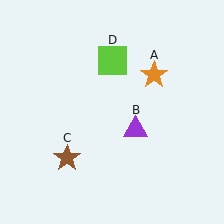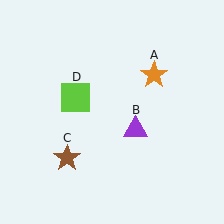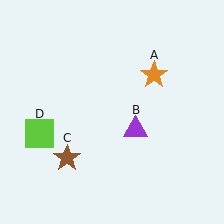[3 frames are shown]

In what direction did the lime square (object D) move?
The lime square (object D) moved down and to the left.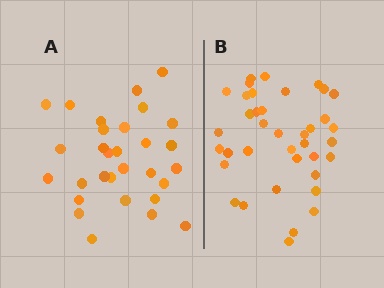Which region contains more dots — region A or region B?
Region B (the right region) has more dots.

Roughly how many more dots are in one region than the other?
Region B has roughly 8 or so more dots than region A.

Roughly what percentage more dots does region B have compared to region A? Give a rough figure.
About 25% more.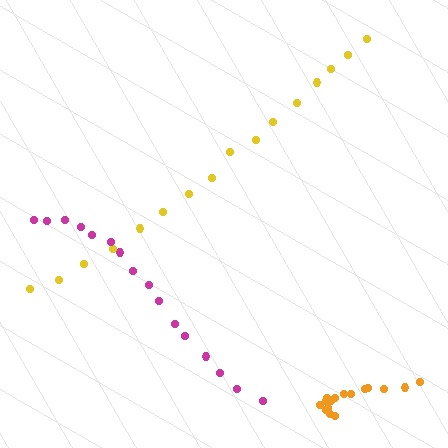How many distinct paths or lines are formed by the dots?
There are 3 distinct paths.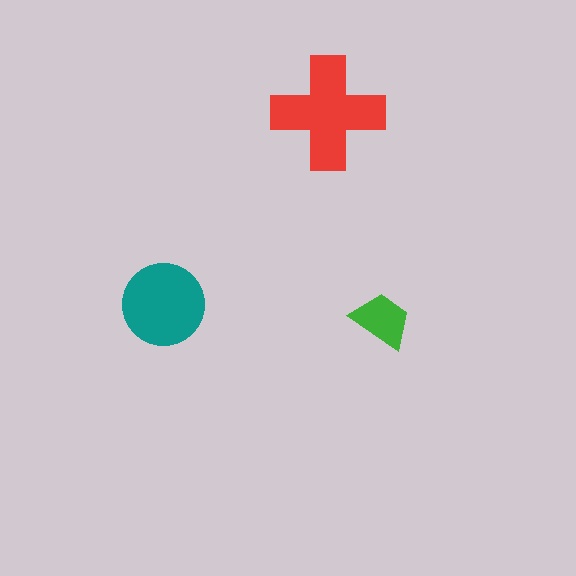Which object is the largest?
The red cross.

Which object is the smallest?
The green trapezoid.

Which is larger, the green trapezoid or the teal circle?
The teal circle.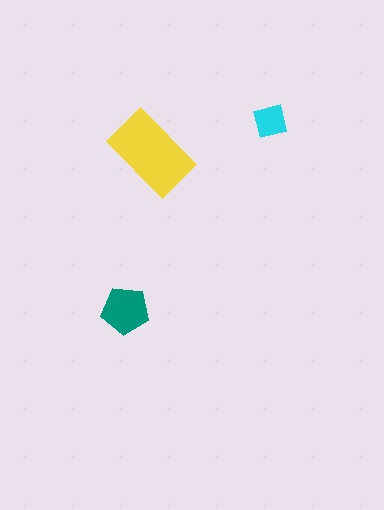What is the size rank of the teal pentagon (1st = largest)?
2nd.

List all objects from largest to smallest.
The yellow rectangle, the teal pentagon, the cyan square.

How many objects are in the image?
There are 3 objects in the image.